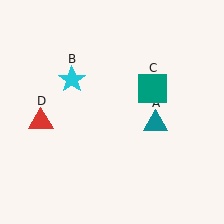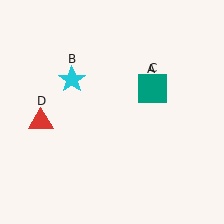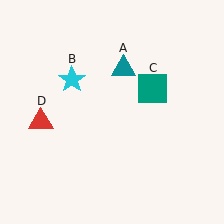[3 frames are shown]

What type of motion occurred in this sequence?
The teal triangle (object A) rotated counterclockwise around the center of the scene.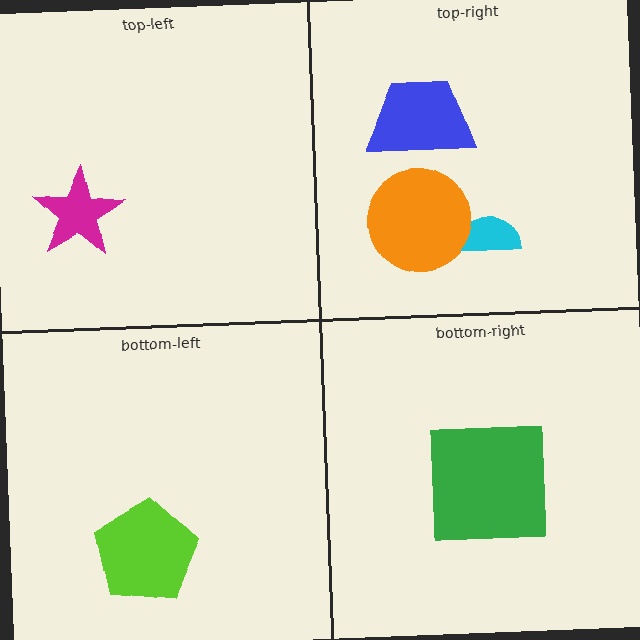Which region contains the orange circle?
The top-right region.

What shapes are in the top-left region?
The magenta star.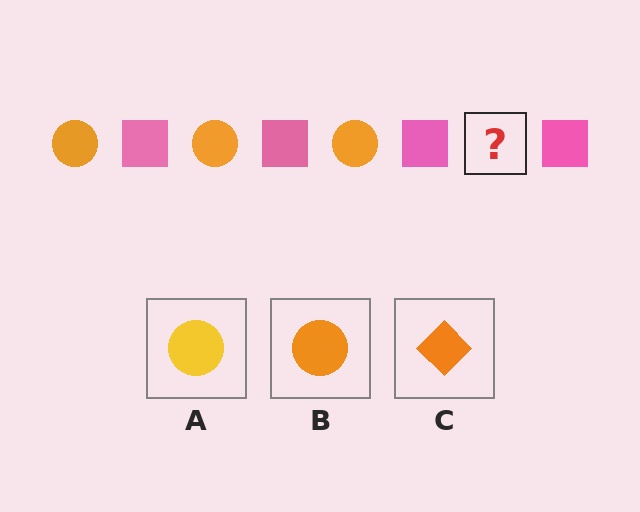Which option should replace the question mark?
Option B.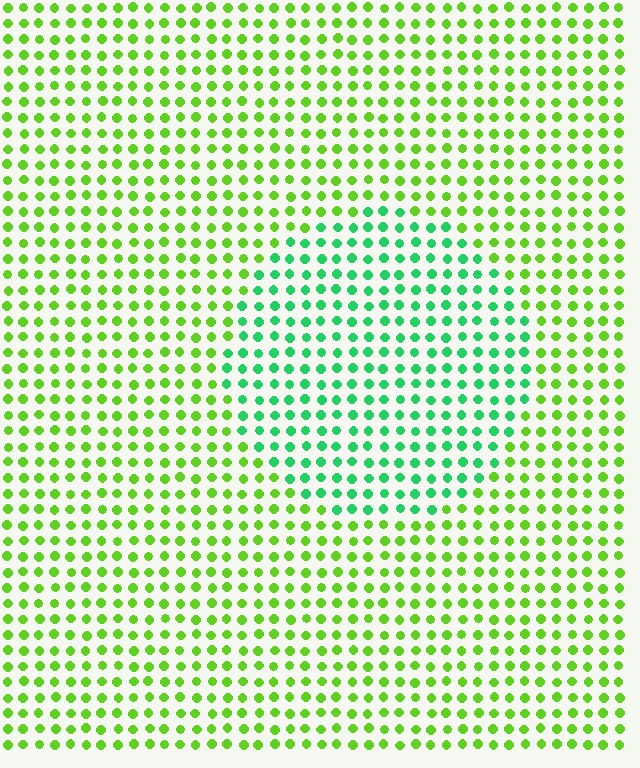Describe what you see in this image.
The image is filled with small lime elements in a uniform arrangement. A circle-shaped region is visible where the elements are tinted to a slightly different hue, forming a subtle color boundary.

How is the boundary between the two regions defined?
The boundary is defined purely by a slight shift in hue (about 45 degrees). Spacing, size, and orientation are identical on both sides.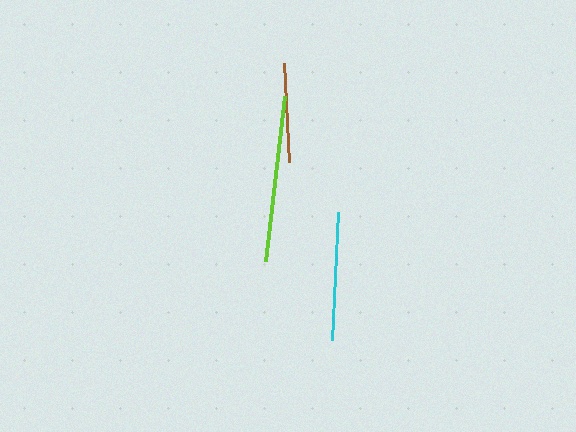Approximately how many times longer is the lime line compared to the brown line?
The lime line is approximately 1.7 times the length of the brown line.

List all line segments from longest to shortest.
From longest to shortest: lime, cyan, brown.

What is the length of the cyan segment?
The cyan segment is approximately 128 pixels long.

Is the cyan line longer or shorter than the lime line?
The lime line is longer than the cyan line.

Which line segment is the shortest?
The brown line is the shortest at approximately 99 pixels.